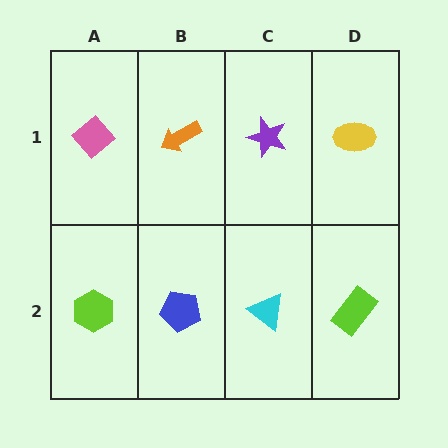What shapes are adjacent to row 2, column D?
A yellow ellipse (row 1, column D), a cyan triangle (row 2, column C).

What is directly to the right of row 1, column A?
An orange arrow.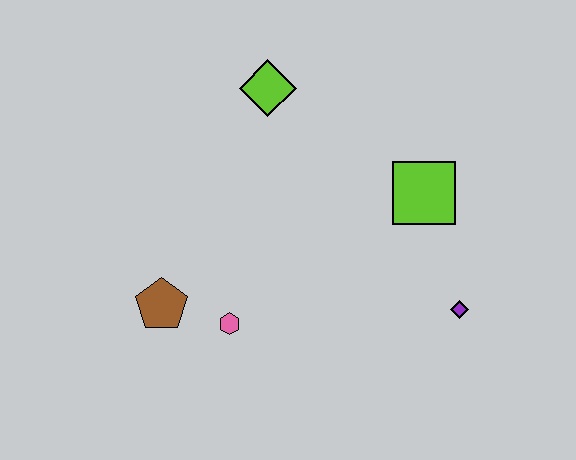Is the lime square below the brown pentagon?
No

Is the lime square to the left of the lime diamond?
No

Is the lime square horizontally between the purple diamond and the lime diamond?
Yes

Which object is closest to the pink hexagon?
The brown pentagon is closest to the pink hexagon.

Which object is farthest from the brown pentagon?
The purple diamond is farthest from the brown pentagon.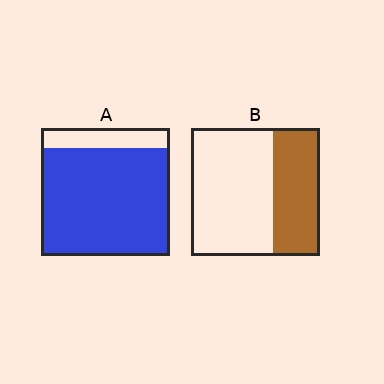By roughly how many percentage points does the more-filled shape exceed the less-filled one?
By roughly 50 percentage points (A over B).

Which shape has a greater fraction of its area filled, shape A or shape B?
Shape A.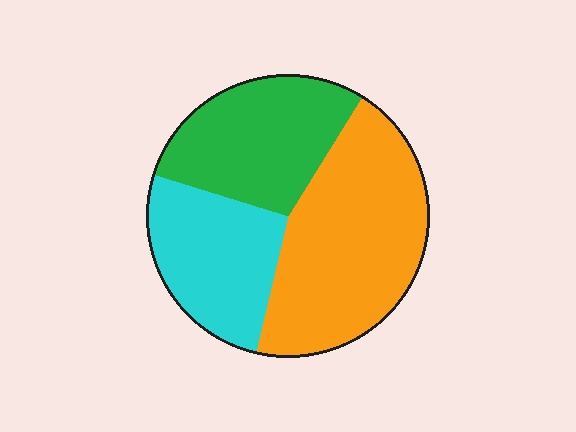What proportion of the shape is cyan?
Cyan covers 26% of the shape.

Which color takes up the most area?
Orange, at roughly 45%.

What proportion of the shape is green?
Green covers around 30% of the shape.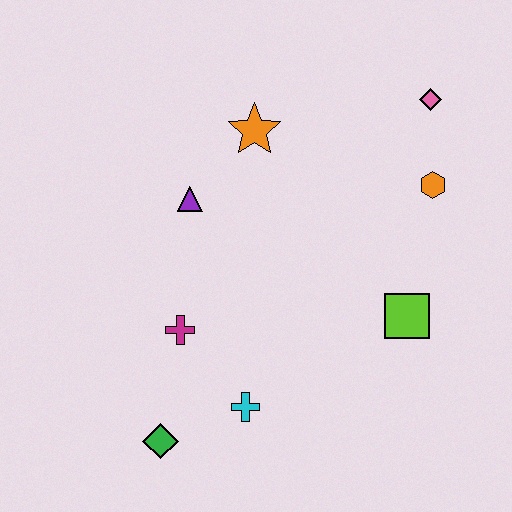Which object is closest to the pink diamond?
The orange hexagon is closest to the pink diamond.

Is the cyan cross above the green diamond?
Yes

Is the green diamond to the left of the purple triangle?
Yes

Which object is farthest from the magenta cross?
The pink diamond is farthest from the magenta cross.